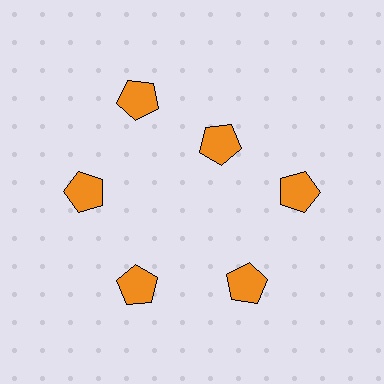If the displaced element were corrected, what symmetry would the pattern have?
It would have 6-fold rotational symmetry — the pattern would map onto itself every 60 degrees.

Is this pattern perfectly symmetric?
No. The 6 orange pentagons are arranged in a ring, but one element near the 1 o'clock position is pulled inward toward the center, breaking the 6-fold rotational symmetry.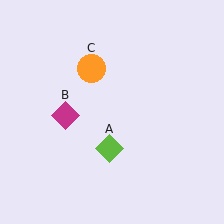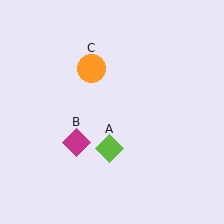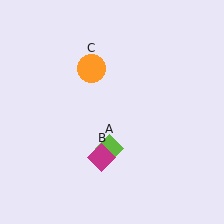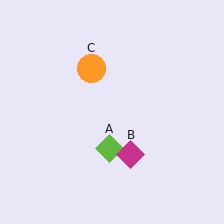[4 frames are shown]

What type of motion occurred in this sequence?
The magenta diamond (object B) rotated counterclockwise around the center of the scene.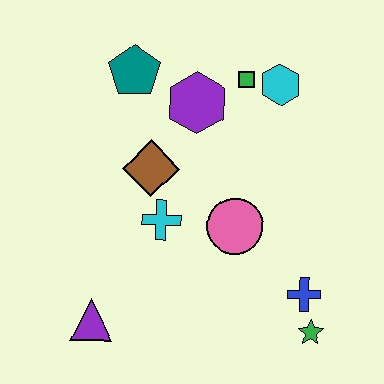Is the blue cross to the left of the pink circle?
No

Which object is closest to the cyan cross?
The brown diamond is closest to the cyan cross.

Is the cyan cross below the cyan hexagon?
Yes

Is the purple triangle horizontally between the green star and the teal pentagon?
No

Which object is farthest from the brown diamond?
The green star is farthest from the brown diamond.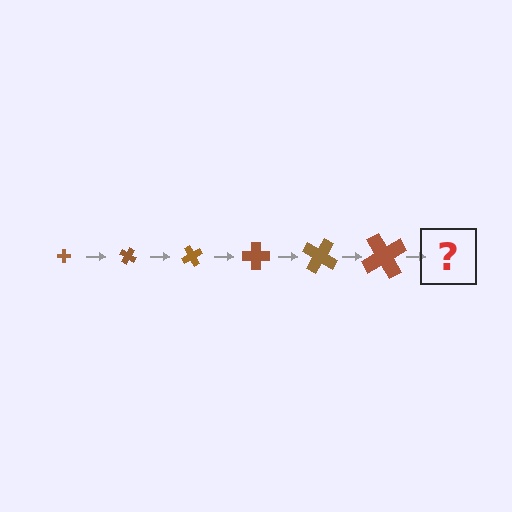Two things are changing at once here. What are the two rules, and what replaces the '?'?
The two rules are that the cross grows larger each step and it rotates 30 degrees each step. The '?' should be a cross, larger than the previous one and rotated 180 degrees from the start.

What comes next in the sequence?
The next element should be a cross, larger than the previous one and rotated 180 degrees from the start.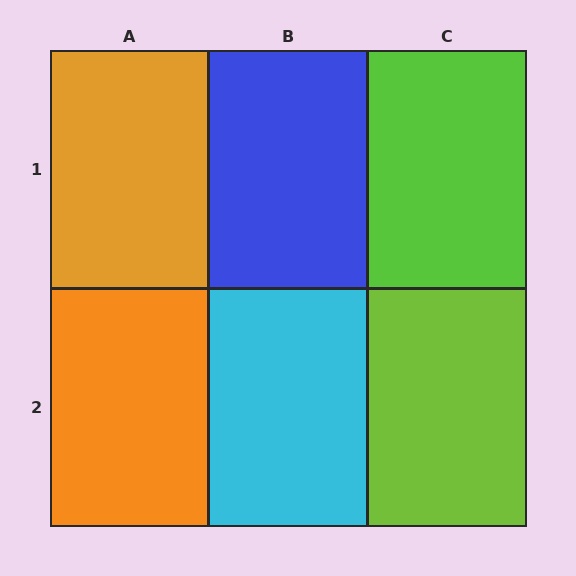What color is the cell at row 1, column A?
Orange.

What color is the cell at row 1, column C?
Lime.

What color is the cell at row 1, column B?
Blue.